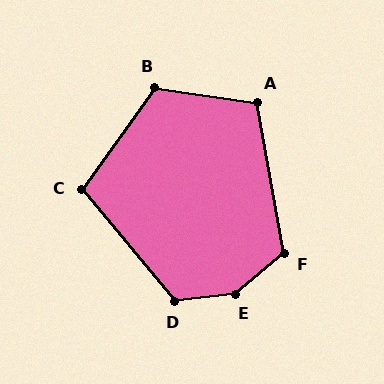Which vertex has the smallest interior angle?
C, at approximately 104 degrees.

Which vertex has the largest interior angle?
E, at approximately 147 degrees.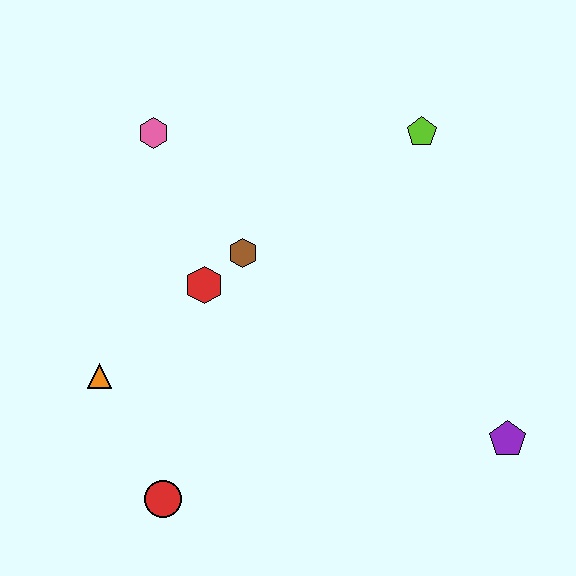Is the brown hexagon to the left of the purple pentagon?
Yes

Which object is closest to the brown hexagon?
The red hexagon is closest to the brown hexagon.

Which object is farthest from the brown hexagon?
The purple pentagon is farthest from the brown hexagon.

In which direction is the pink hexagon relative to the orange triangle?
The pink hexagon is above the orange triangle.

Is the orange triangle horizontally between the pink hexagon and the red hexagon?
No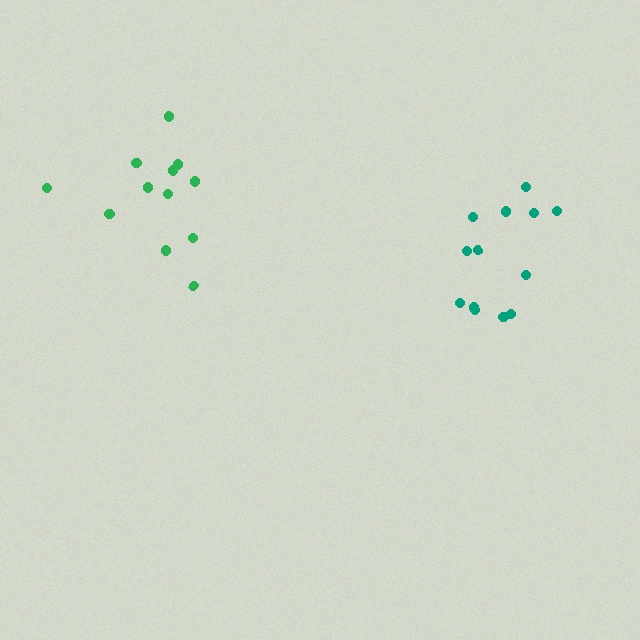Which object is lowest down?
The teal cluster is bottommost.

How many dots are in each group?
Group 1: 12 dots, Group 2: 13 dots (25 total).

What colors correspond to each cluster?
The clusters are colored: green, teal.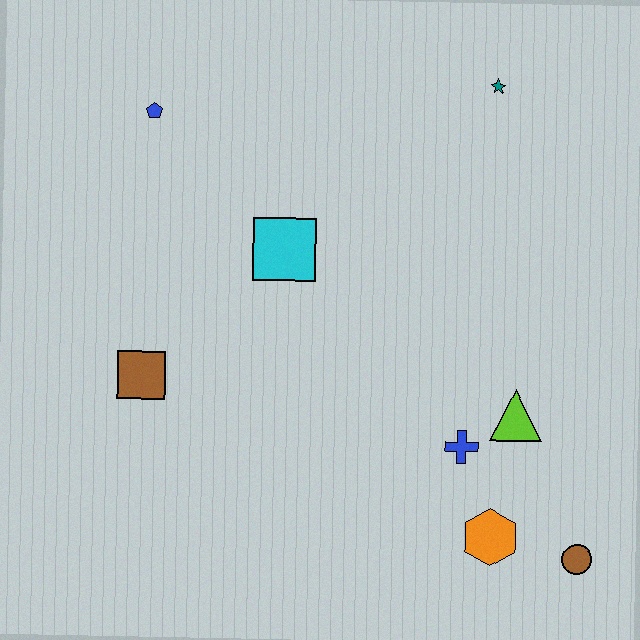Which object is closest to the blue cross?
The lime triangle is closest to the blue cross.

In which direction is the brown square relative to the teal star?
The brown square is to the left of the teal star.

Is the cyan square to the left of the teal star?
Yes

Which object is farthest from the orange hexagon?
The blue pentagon is farthest from the orange hexagon.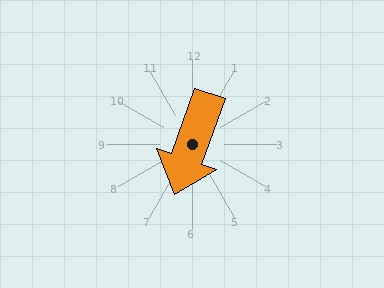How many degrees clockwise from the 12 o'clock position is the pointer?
Approximately 200 degrees.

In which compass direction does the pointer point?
South.